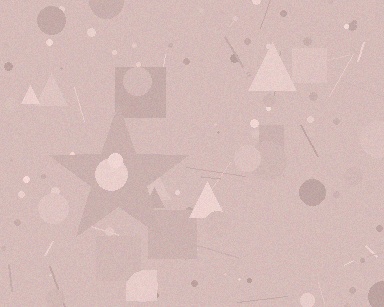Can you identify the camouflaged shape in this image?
The camouflaged shape is a star.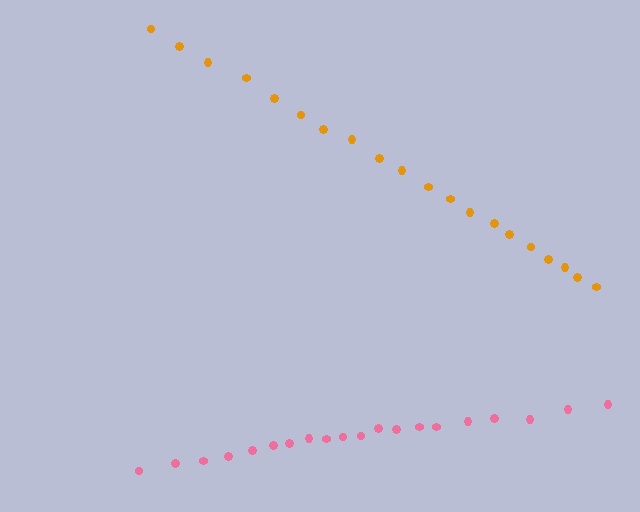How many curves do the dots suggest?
There are 2 distinct paths.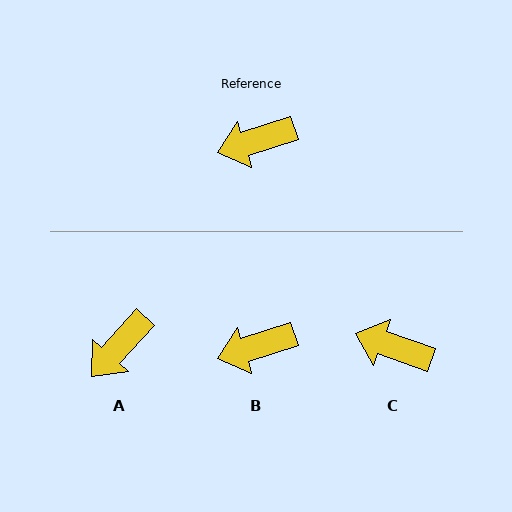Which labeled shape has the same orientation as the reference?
B.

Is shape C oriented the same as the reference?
No, it is off by about 37 degrees.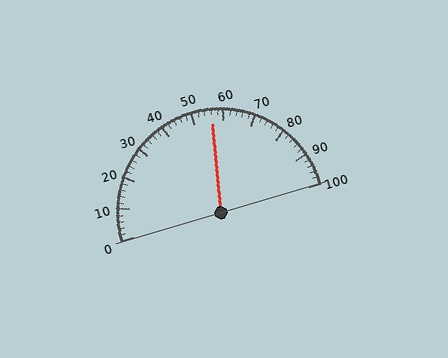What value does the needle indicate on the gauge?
The needle indicates approximately 56.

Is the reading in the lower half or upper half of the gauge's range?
The reading is in the upper half of the range (0 to 100).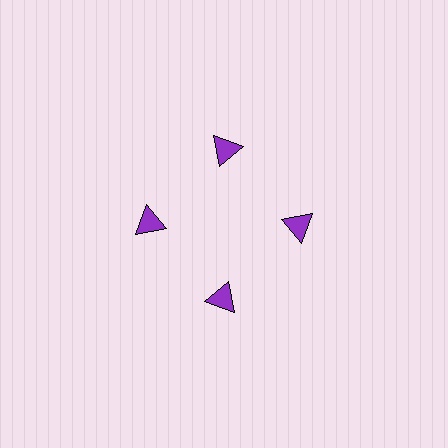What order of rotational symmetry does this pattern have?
This pattern has 4-fold rotational symmetry.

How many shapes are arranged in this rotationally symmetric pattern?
There are 4 shapes, arranged in 4 groups of 1.